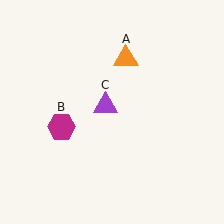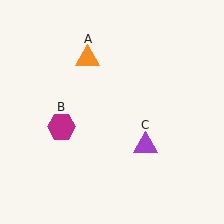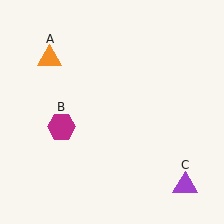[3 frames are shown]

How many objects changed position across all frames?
2 objects changed position: orange triangle (object A), purple triangle (object C).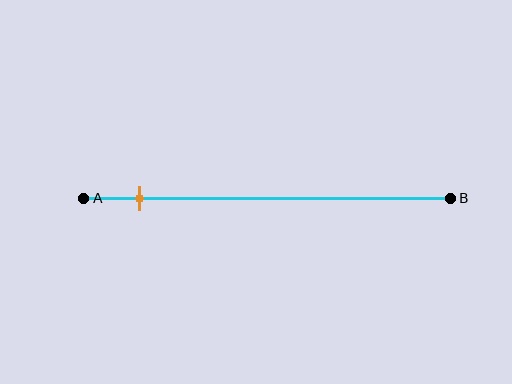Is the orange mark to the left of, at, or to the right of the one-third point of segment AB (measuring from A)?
The orange mark is to the left of the one-third point of segment AB.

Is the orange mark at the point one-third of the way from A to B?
No, the mark is at about 15% from A, not at the 33% one-third point.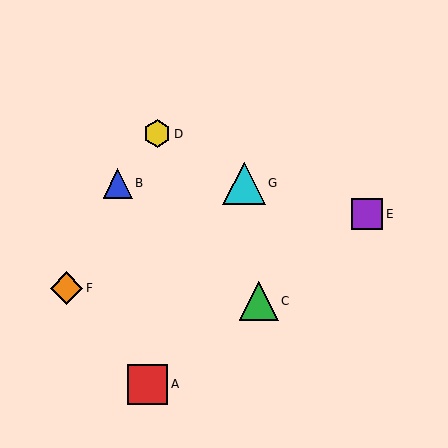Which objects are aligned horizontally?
Objects B, G are aligned horizontally.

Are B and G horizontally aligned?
Yes, both are at y≈183.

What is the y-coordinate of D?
Object D is at y≈134.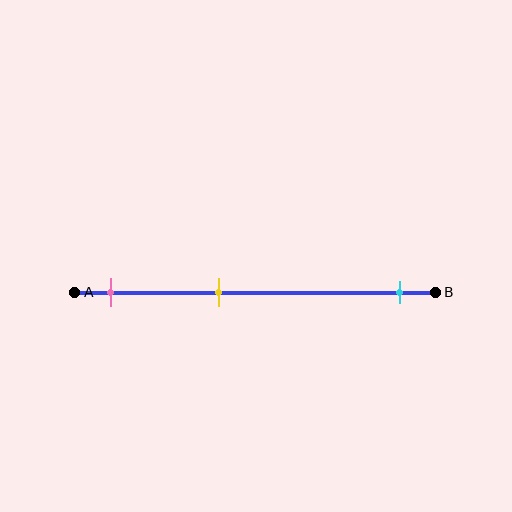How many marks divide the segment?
There are 3 marks dividing the segment.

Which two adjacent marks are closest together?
The pink and yellow marks are the closest adjacent pair.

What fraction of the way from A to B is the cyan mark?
The cyan mark is approximately 90% (0.9) of the way from A to B.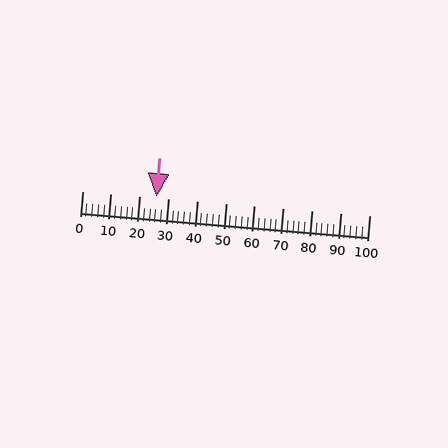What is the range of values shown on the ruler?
The ruler shows values from 0 to 100.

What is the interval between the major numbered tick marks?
The major tick marks are spaced 10 units apart.